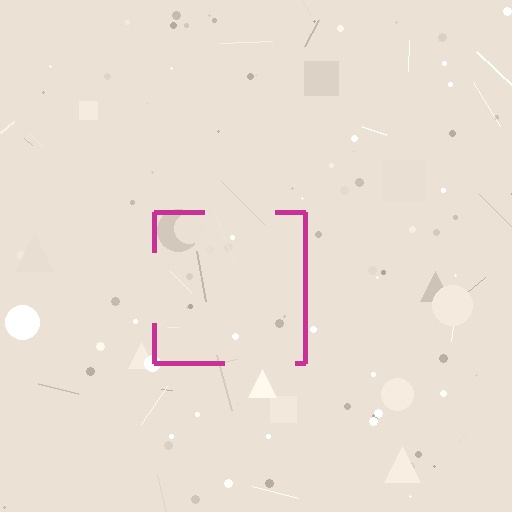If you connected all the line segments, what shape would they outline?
They would outline a square.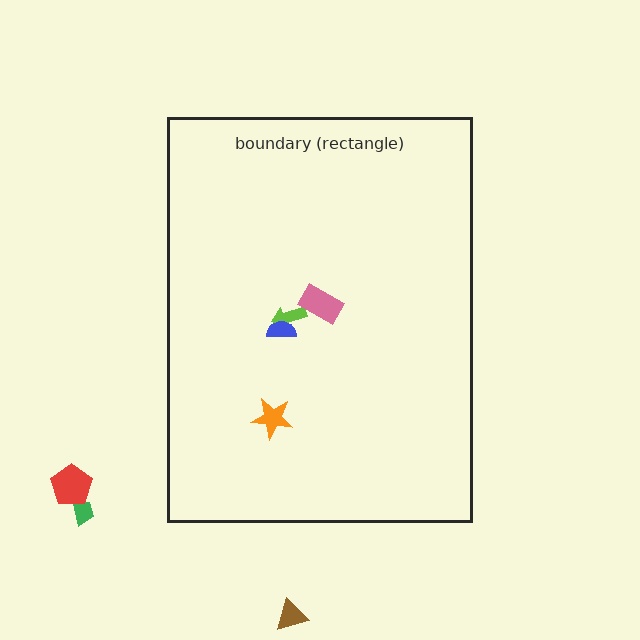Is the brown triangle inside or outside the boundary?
Outside.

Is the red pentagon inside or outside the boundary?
Outside.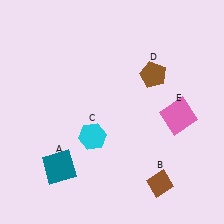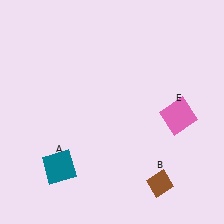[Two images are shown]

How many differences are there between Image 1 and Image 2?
There are 2 differences between the two images.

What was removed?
The brown pentagon (D), the cyan hexagon (C) were removed in Image 2.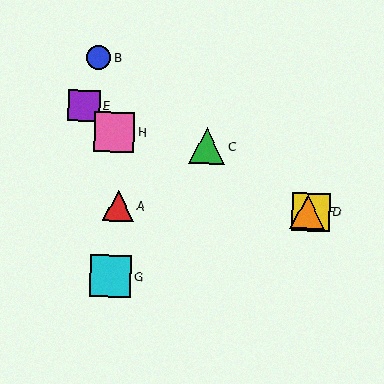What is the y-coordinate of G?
Object G is at y≈276.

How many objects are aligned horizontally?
3 objects (A, D, F) are aligned horizontally.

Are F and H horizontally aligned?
No, F is at y≈212 and H is at y≈132.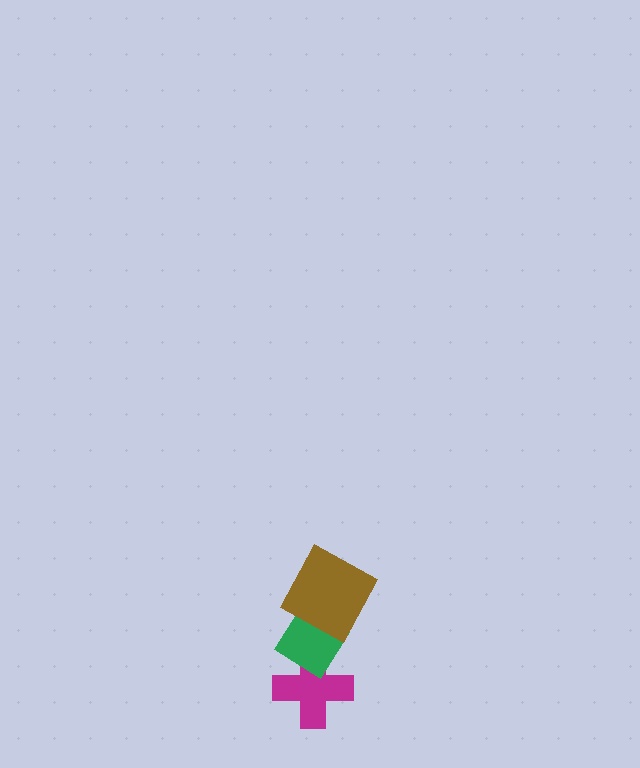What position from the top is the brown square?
The brown square is 1st from the top.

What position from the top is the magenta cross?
The magenta cross is 3rd from the top.